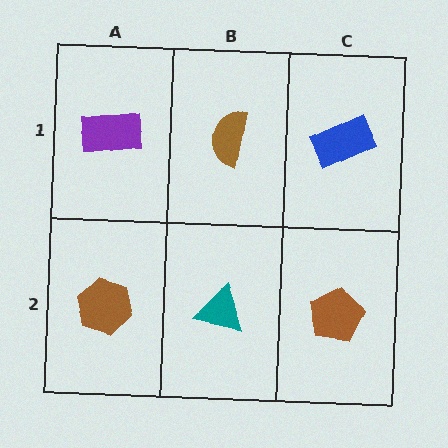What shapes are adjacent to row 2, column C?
A blue rectangle (row 1, column C), a teal triangle (row 2, column B).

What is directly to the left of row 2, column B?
A brown hexagon.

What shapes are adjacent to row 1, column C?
A brown pentagon (row 2, column C), a brown semicircle (row 1, column B).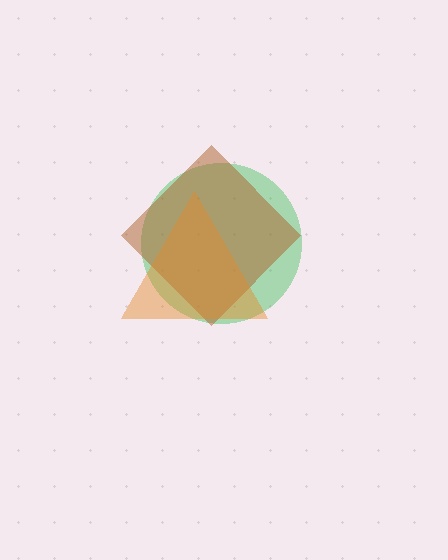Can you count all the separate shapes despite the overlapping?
Yes, there are 3 separate shapes.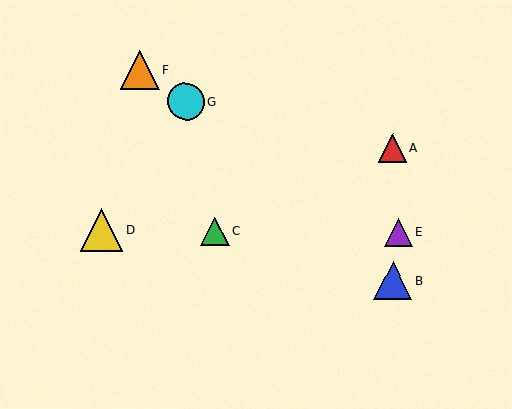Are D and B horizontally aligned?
No, D is at y≈230 and B is at y≈281.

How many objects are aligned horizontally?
3 objects (C, D, E) are aligned horizontally.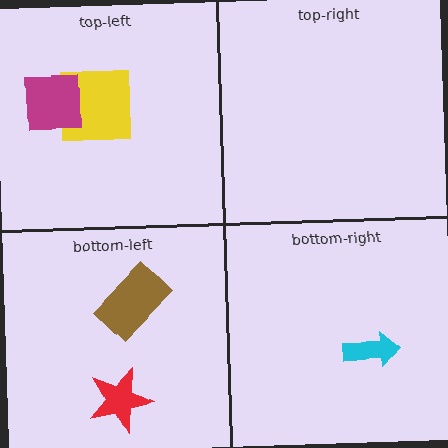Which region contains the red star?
The bottom-left region.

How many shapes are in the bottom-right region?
1.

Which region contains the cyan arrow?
The bottom-right region.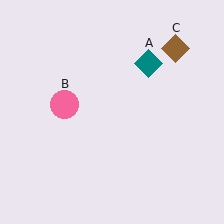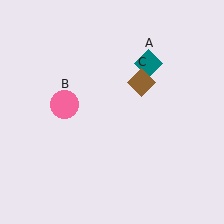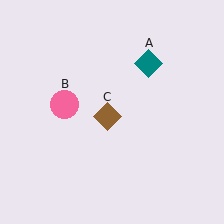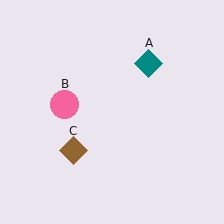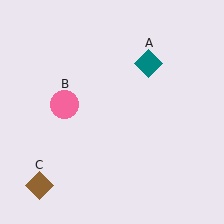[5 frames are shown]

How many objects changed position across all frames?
1 object changed position: brown diamond (object C).